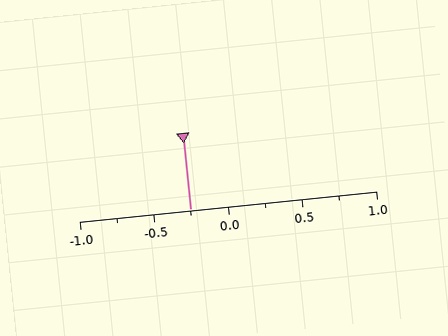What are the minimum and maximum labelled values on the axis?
The axis runs from -1.0 to 1.0.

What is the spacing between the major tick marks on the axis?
The major ticks are spaced 0.5 apart.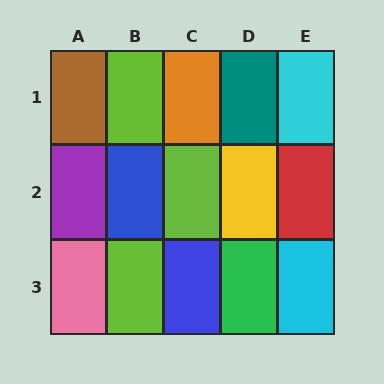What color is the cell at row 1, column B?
Lime.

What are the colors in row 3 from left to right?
Pink, lime, blue, green, cyan.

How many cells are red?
1 cell is red.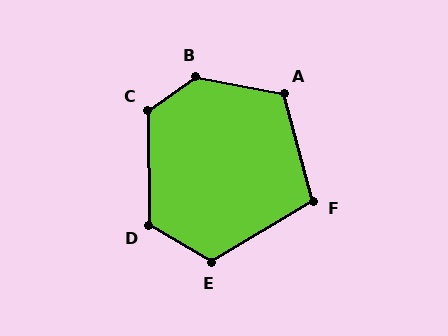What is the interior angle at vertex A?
Approximately 116 degrees (obtuse).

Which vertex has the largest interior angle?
B, at approximately 134 degrees.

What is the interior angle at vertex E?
Approximately 119 degrees (obtuse).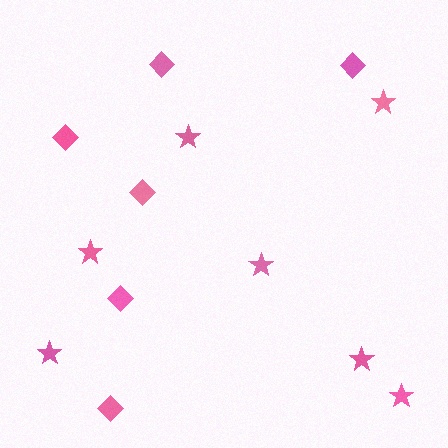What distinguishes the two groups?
There are 2 groups: one group of diamonds (6) and one group of stars (7).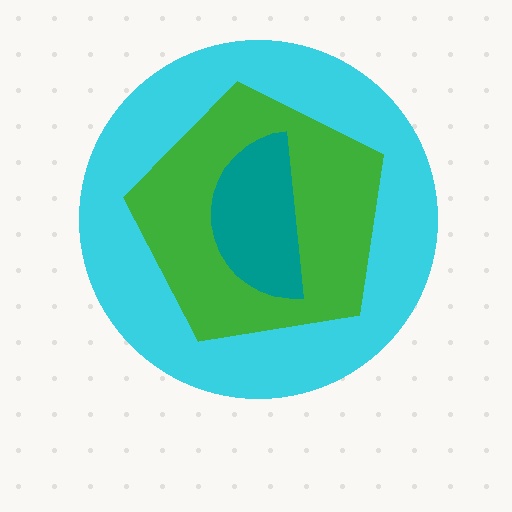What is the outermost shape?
The cyan circle.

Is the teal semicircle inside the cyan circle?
Yes.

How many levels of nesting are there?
3.